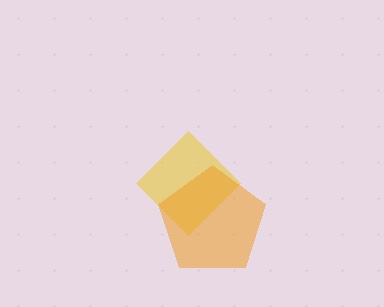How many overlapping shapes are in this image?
There are 2 overlapping shapes in the image.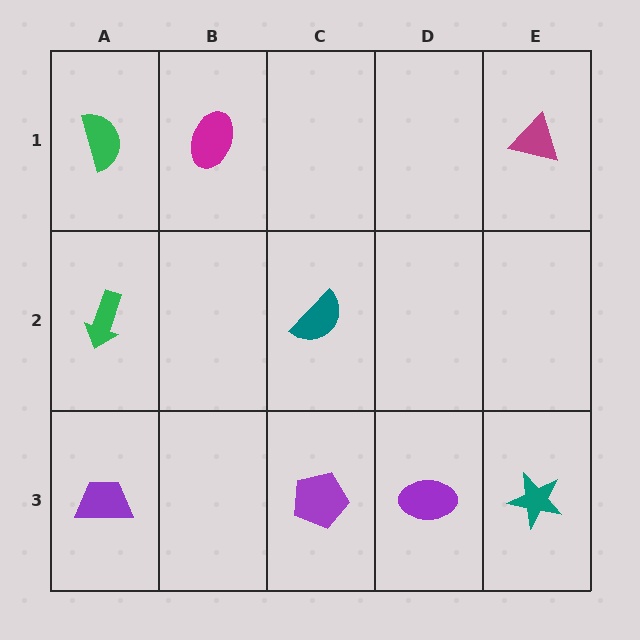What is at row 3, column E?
A teal star.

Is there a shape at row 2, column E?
No, that cell is empty.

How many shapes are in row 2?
2 shapes.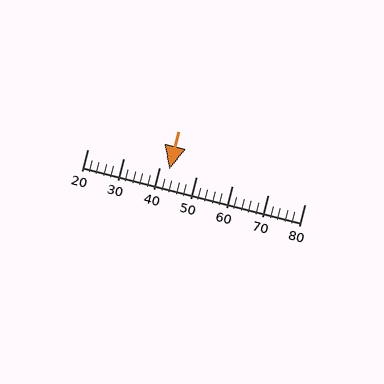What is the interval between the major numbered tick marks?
The major tick marks are spaced 10 units apart.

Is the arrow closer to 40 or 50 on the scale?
The arrow is closer to 40.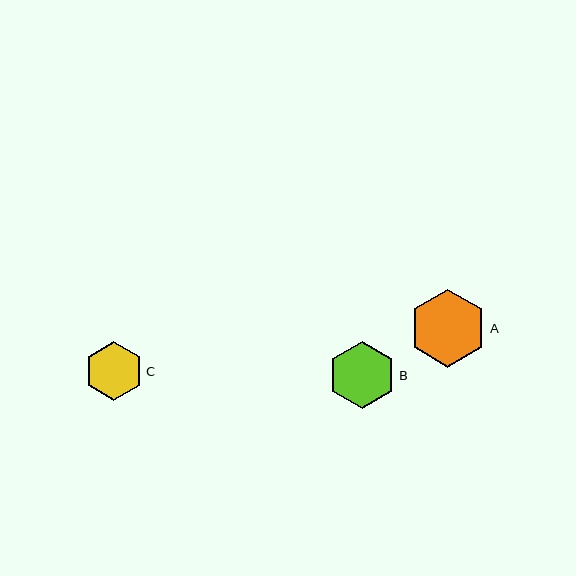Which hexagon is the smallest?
Hexagon C is the smallest with a size of approximately 59 pixels.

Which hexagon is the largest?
Hexagon A is the largest with a size of approximately 78 pixels.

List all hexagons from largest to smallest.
From largest to smallest: A, B, C.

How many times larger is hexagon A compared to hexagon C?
Hexagon A is approximately 1.3 times the size of hexagon C.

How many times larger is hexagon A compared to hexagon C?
Hexagon A is approximately 1.3 times the size of hexagon C.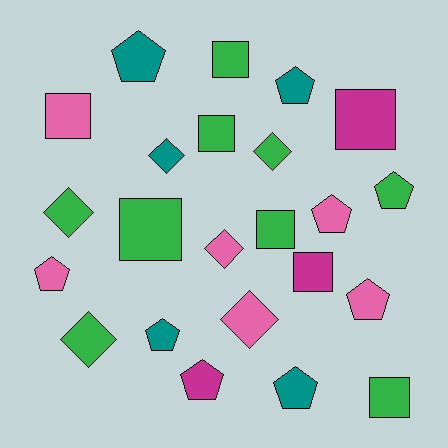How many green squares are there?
There are 5 green squares.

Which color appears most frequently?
Green, with 9 objects.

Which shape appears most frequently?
Pentagon, with 9 objects.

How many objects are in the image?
There are 23 objects.